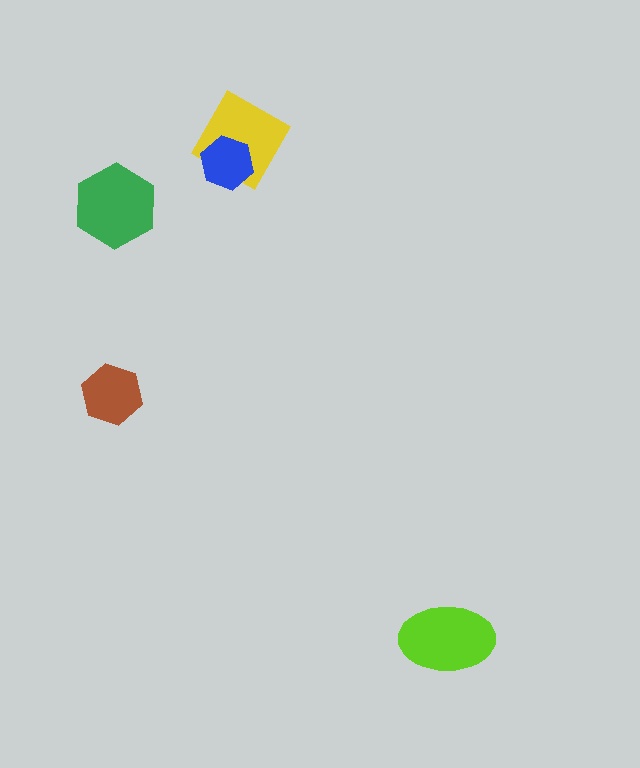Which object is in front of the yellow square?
The blue hexagon is in front of the yellow square.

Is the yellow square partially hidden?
Yes, it is partially covered by another shape.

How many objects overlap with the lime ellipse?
0 objects overlap with the lime ellipse.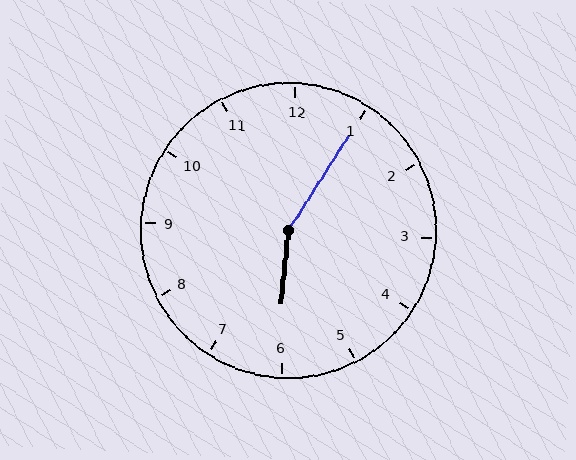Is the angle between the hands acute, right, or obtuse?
It is obtuse.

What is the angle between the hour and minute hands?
Approximately 152 degrees.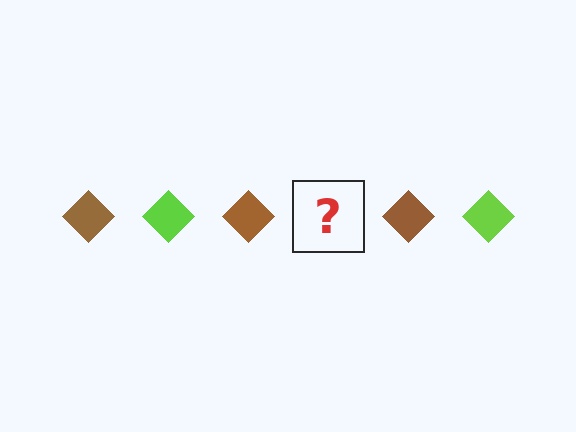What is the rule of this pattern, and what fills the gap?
The rule is that the pattern cycles through brown, lime diamonds. The gap should be filled with a lime diamond.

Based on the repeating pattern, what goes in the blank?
The blank should be a lime diamond.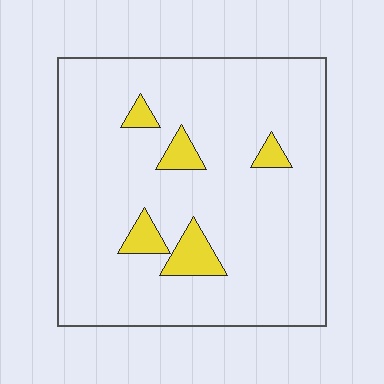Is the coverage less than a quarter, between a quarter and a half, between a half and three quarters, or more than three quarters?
Less than a quarter.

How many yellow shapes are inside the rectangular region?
5.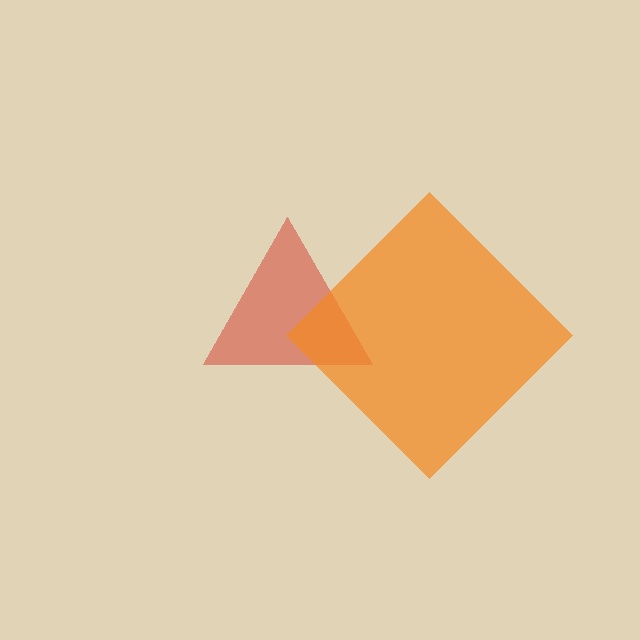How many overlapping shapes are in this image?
There are 2 overlapping shapes in the image.